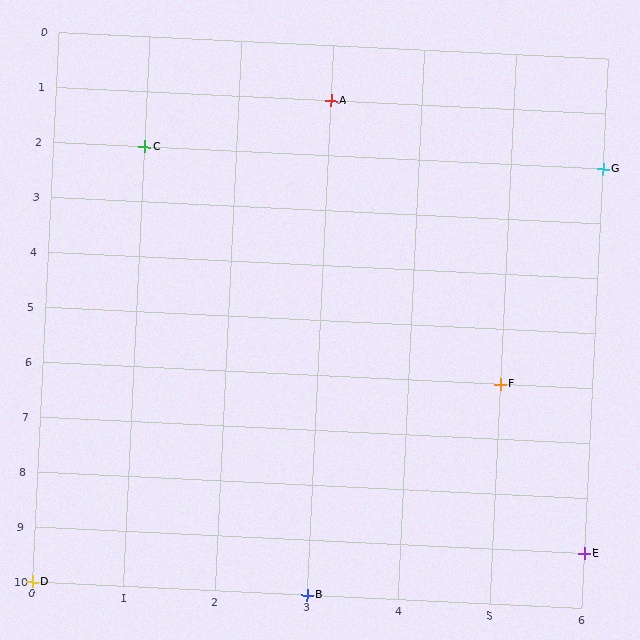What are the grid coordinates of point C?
Point C is at grid coordinates (1, 2).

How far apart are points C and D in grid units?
Points C and D are 1 column and 8 rows apart (about 8.1 grid units diagonally).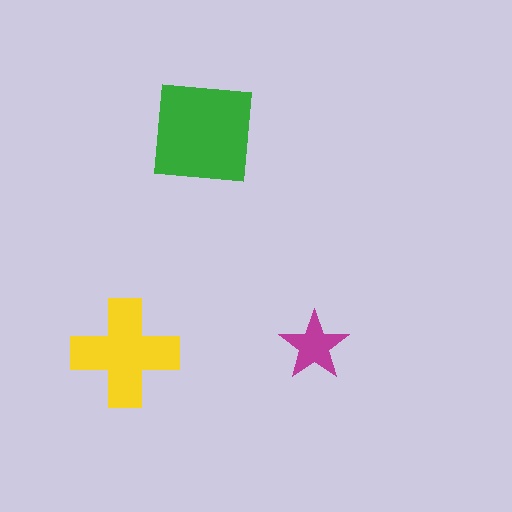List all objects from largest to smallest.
The green square, the yellow cross, the magenta star.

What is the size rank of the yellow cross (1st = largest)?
2nd.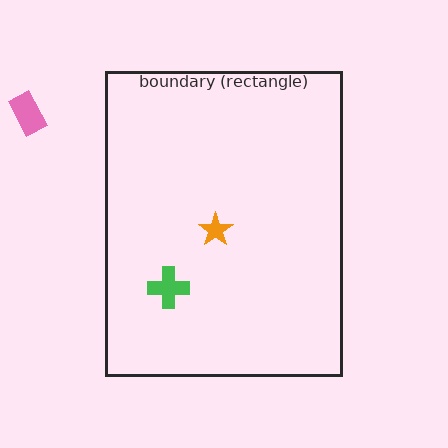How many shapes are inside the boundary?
2 inside, 1 outside.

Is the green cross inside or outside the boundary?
Inside.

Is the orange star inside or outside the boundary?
Inside.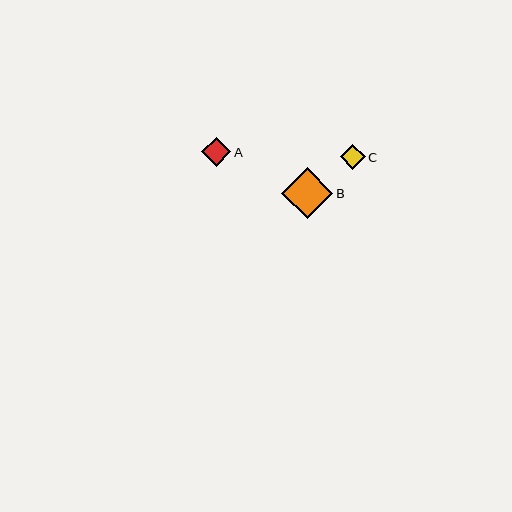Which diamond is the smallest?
Diamond C is the smallest with a size of approximately 25 pixels.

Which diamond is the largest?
Diamond B is the largest with a size of approximately 51 pixels.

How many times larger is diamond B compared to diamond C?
Diamond B is approximately 2.1 times the size of diamond C.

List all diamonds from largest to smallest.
From largest to smallest: B, A, C.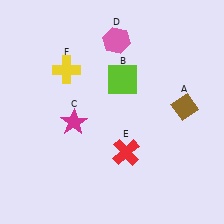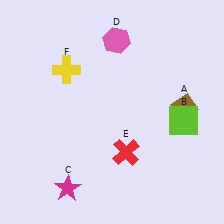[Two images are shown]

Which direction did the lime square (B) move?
The lime square (B) moved right.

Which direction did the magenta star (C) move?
The magenta star (C) moved down.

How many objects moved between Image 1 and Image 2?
2 objects moved between the two images.